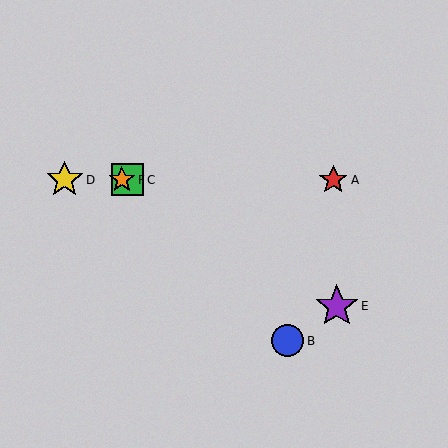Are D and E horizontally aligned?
No, D is at y≈180 and E is at y≈306.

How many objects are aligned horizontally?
4 objects (A, C, D, F) are aligned horizontally.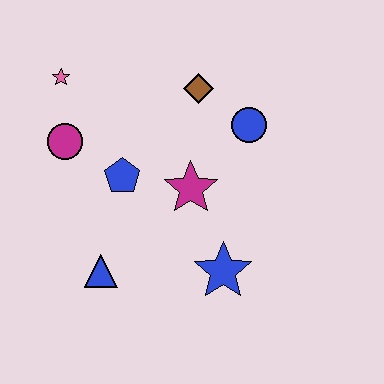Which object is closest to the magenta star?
The blue pentagon is closest to the magenta star.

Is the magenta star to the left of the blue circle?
Yes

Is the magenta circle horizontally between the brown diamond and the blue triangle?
No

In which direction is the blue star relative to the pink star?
The blue star is below the pink star.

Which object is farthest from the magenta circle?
The blue star is farthest from the magenta circle.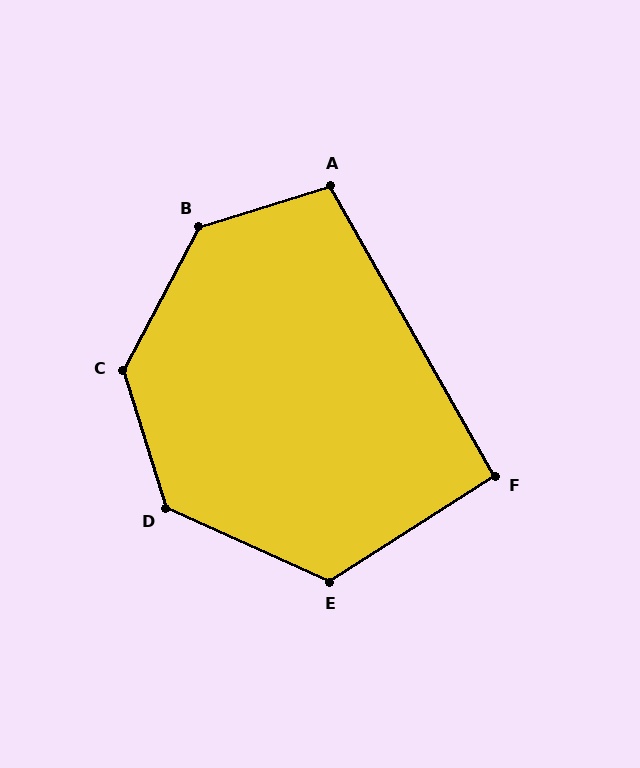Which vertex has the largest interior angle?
B, at approximately 135 degrees.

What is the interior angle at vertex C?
Approximately 134 degrees (obtuse).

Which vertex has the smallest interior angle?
F, at approximately 93 degrees.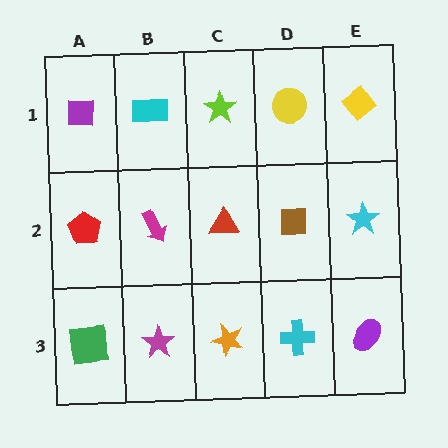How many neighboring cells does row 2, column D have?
4.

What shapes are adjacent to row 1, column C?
A red triangle (row 2, column C), a cyan rectangle (row 1, column B), a yellow circle (row 1, column D).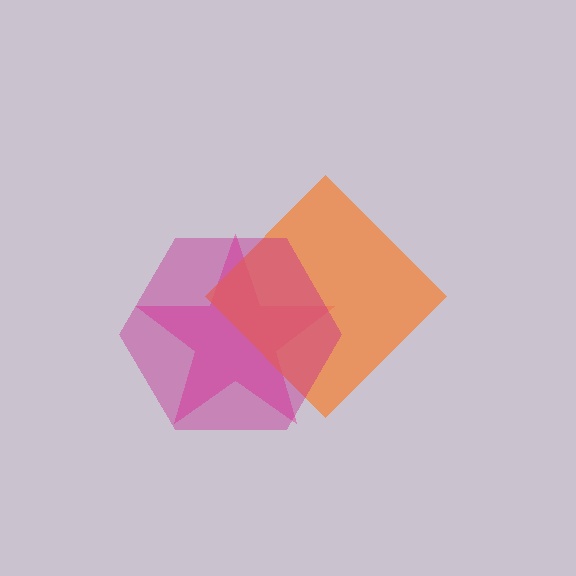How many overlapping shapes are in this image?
There are 3 overlapping shapes in the image.